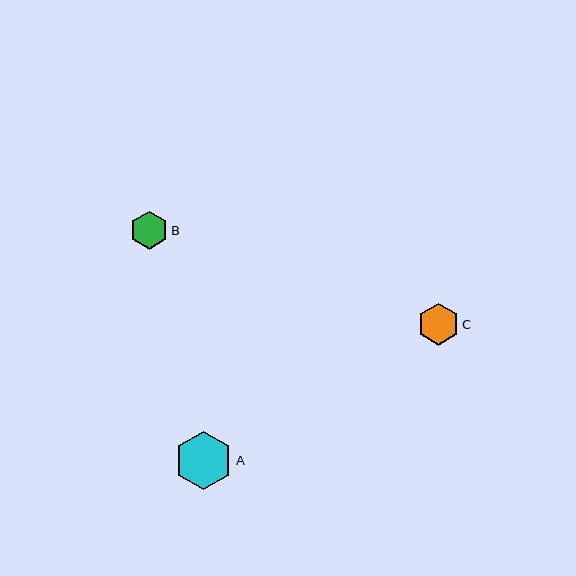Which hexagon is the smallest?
Hexagon B is the smallest with a size of approximately 38 pixels.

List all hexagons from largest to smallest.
From largest to smallest: A, C, B.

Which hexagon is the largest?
Hexagon A is the largest with a size of approximately 58 pixels.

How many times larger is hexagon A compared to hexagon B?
Hexagon A is approximately 1.5 times the size of hexagon B.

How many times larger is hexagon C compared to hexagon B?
Hexagon C is approximately 1.1 times the size of hexagon B.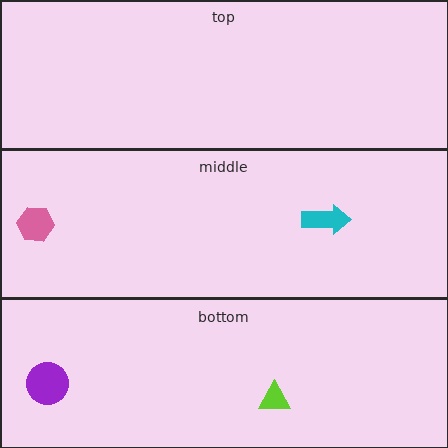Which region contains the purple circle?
The bottom region.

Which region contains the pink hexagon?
The middle region.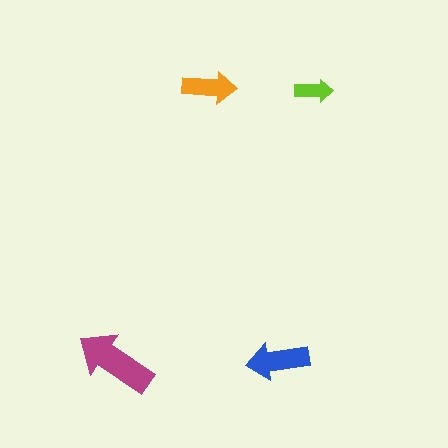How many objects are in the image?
There are 4 objects in the image.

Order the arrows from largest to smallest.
the magenta one, the blue one, the orange one, the lime one.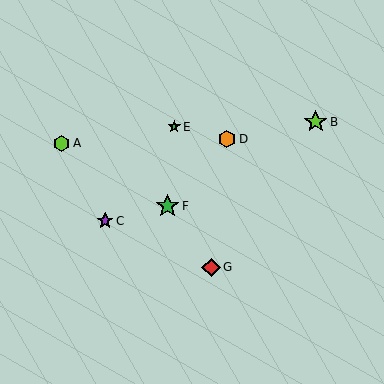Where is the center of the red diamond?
The center of the red diamond is at (211, 267).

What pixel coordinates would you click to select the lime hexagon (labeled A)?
Click at (62, 143) to select the lime hexagon A.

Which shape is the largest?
The green star (labeled F) is the largest.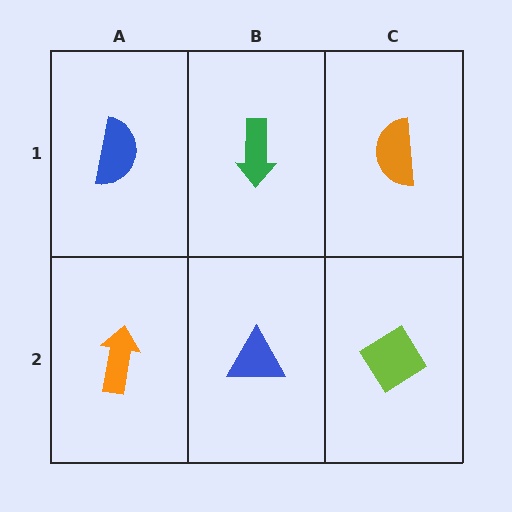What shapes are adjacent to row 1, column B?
A blue triangle (row 2, column B), a blue semicircle (row 1, column A), an orange semicircle (row 1, column C).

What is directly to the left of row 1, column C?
A green arrow.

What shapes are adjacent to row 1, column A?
An orange arrow (row 2, column A), a green arrow (row 1, column B).